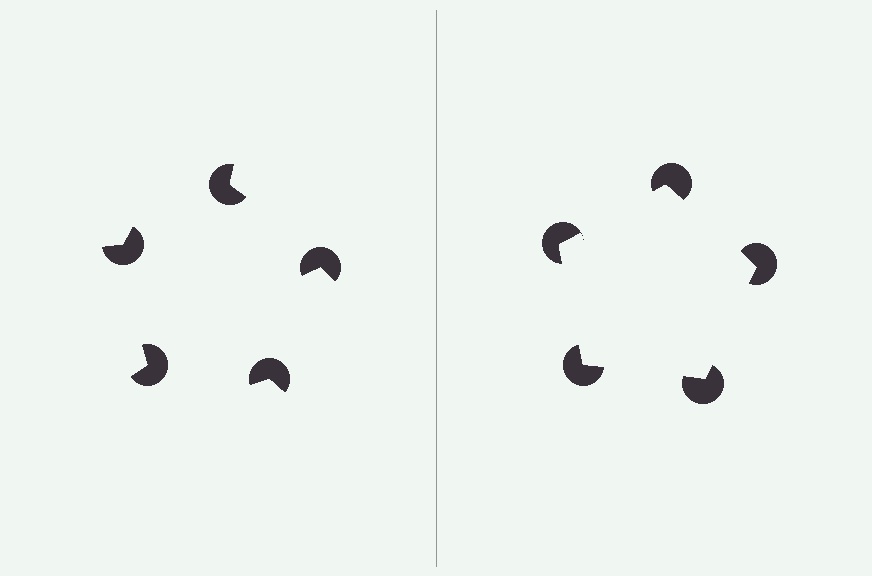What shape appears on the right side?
An illusory pentagon.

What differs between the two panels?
The pac-man discs are positioned identically on both sides; only the wedge orientations differ. On the right they align to a pentagon; on the left they are misaligned.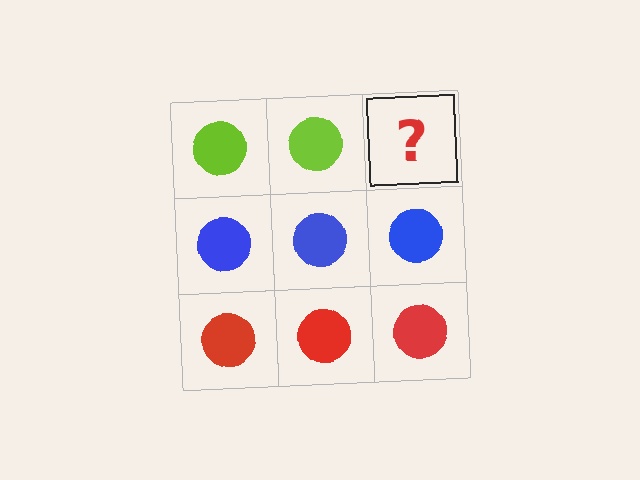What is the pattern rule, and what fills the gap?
The rule is that each row has a consistent color. The gap should be filled with a lime circle.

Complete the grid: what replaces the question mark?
The question mark should be replaced with a lime circle.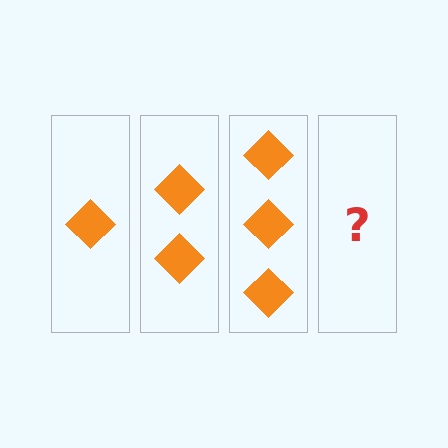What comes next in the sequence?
The next element should be 4 diamonds.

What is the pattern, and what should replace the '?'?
The pattern is that each step adds one more diamond. The '?' should be 4 diamonds.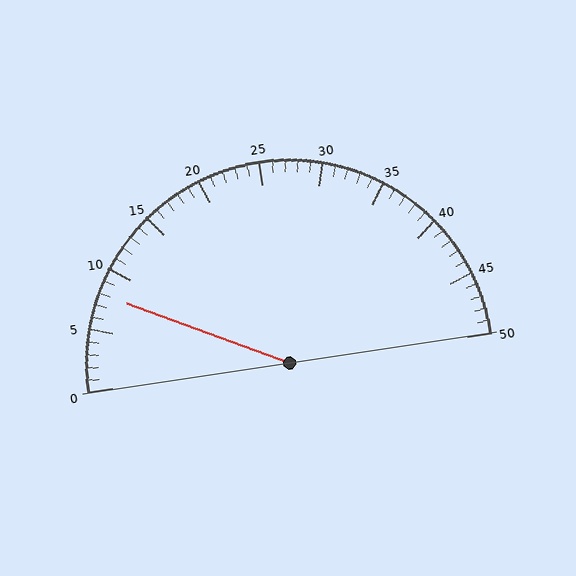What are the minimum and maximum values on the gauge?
The gauge ranges from 0 to 50.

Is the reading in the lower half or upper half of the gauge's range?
The reading is in the lower half of the range (0 to 50).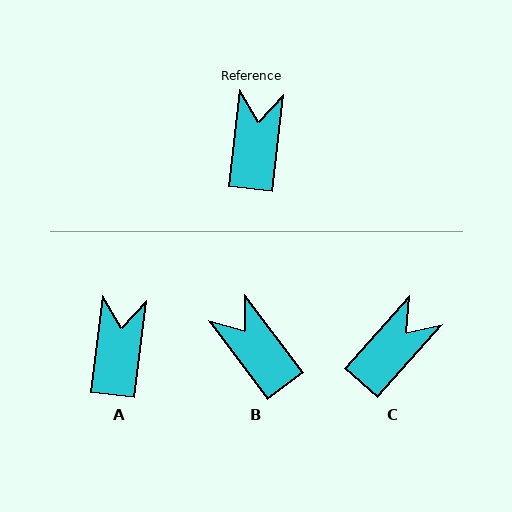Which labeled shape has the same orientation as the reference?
A.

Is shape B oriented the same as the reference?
No, it is off by about 44 degrees.